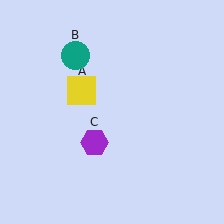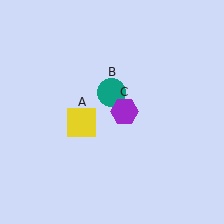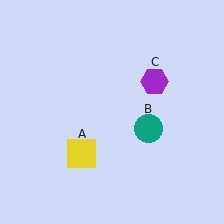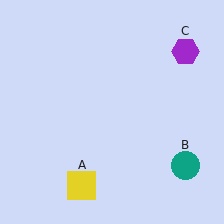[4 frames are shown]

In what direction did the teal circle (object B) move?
The teal circle (object B) moved down and to the right.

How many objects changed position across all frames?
3 objects changed position: yellow square (object A), teal circle (object B), purple hexagon (object C).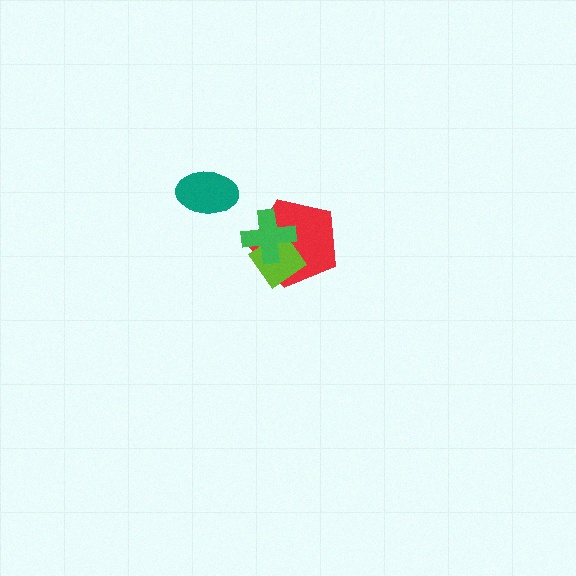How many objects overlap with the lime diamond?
2 objects overlap with the lime diamond.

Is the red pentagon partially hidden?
Yes, it is partially covered by another shape.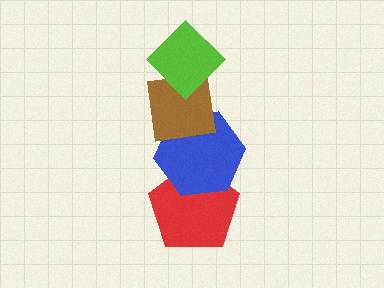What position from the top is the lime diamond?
The lime diamond is 1st from the top.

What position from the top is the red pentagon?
The red pentagon is 4th from the top.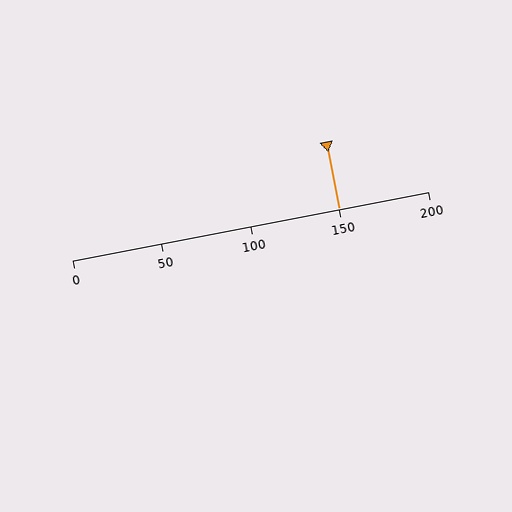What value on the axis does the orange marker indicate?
The marker indicates approximately 150.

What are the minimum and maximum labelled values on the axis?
The axis runs from 0 to 200.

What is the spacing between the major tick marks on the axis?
The major ticks are spaced 50 apart.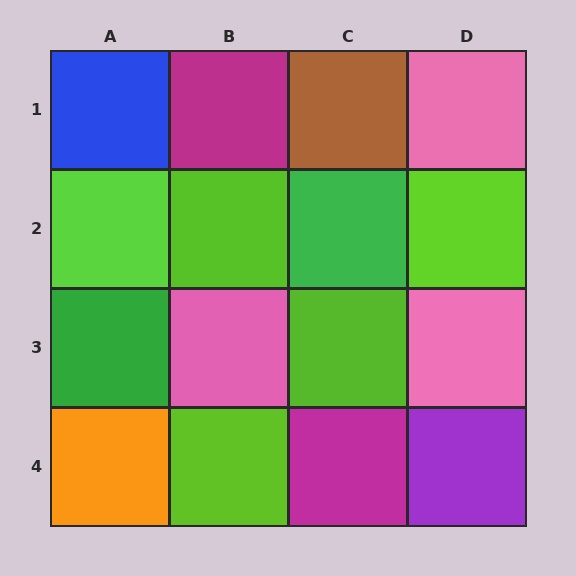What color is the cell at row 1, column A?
Blue.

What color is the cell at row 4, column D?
Purple.